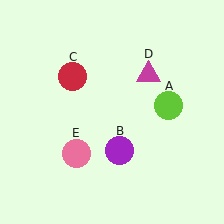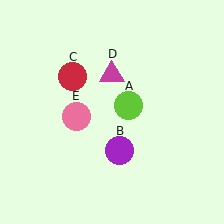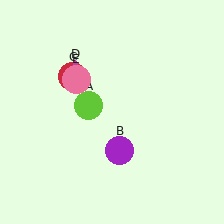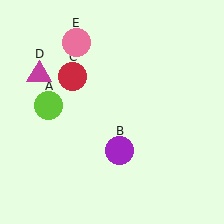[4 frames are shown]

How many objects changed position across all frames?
3 objects changed position: lime circle (object A), magenta triangle (object D), pink circle (object E).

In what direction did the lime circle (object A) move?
The lime circle (object A) moved left.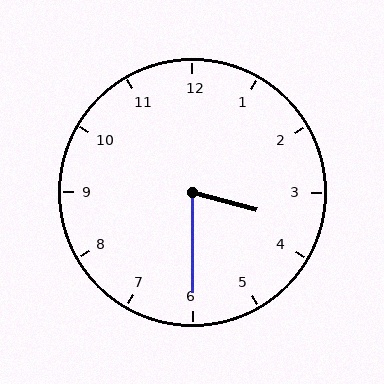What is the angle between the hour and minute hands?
Approximately 75 degrees.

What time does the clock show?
3:30.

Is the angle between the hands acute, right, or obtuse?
It is acute.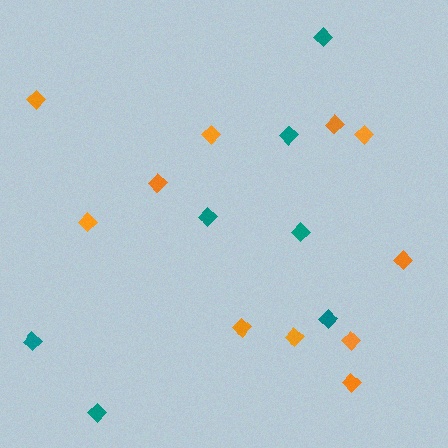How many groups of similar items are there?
There are 2 groups: one group of teal diamonds (7) and one group of orange diamonds (11).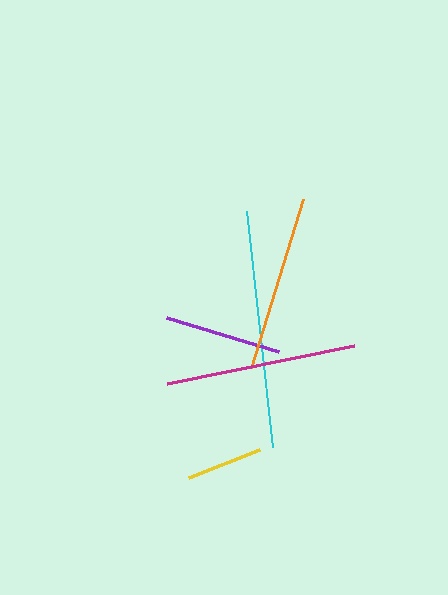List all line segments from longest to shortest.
From longest to shortest: cyan, magenta, orange, purple, yellow.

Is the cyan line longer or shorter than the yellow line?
The cyan line is longer than the yellow line.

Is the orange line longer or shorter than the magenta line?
The magenta line is longer than the orange line.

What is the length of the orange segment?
The orange segment is approximately 176 pixels long.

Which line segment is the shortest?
The yellow line is the shortest at approximately 76 pixels.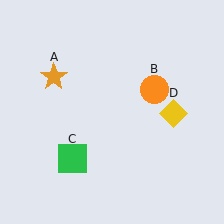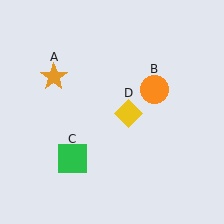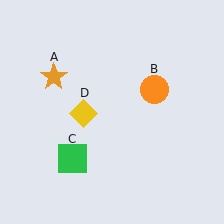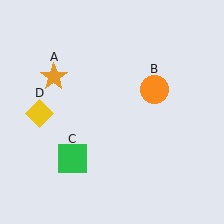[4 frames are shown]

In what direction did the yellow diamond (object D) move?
The yellow diamond (object D) moved left.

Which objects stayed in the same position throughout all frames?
Orange star (object A) and orange circle (object B) and green square (object C) remained stationary.